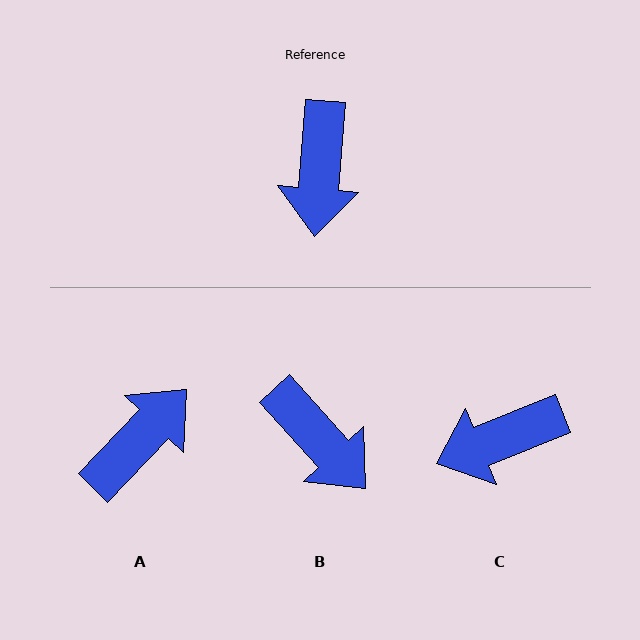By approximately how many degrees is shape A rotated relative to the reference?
Approximately 141 degrees counter-clockwise.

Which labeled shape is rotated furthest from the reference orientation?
A, about 141 degrees away.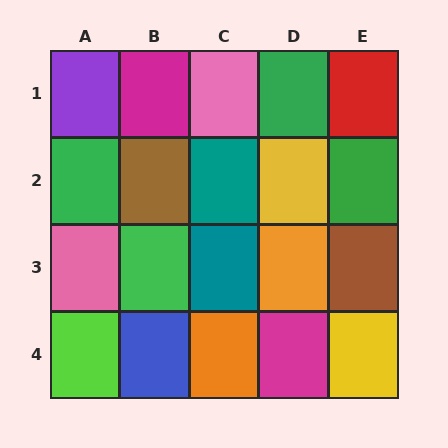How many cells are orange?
2 cells are orange.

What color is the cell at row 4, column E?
Yellow.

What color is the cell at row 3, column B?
Green.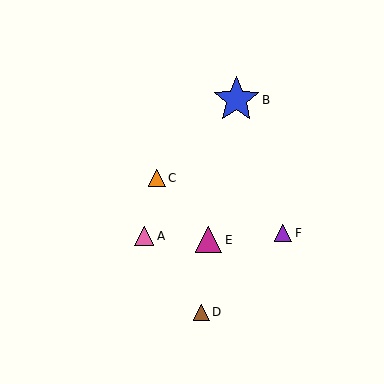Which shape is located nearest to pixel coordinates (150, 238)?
The pink triangle (labeled A) at (144, 236) is nearest to that location.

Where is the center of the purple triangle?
The center of the purple triangle is at (283, 233).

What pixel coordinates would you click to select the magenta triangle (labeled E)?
Click at (208, 240) to select the magenta triangle E.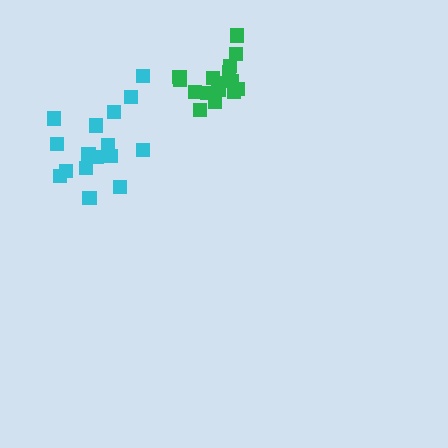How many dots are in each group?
Group 1: 16 dots, Group 2: 16 dots (32 total).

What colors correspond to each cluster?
The clusters are colored: green, cyan.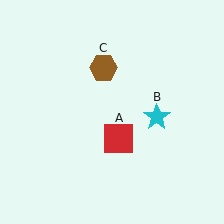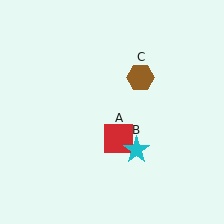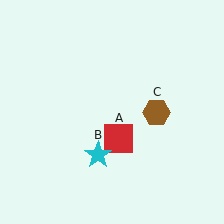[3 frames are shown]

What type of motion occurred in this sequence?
The cyan star (object B), brown hexagon (object C) rotated clockwise around the center of the scene.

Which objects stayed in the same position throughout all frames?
Red square (object A) remained stationary.